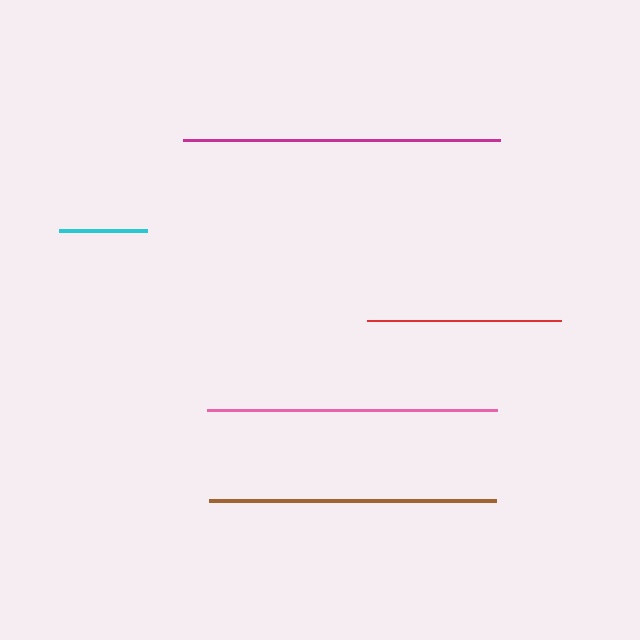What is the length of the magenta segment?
The magenta segment is approximately 317 pixels long.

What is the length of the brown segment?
The brown segment is approximately 287 pixels long.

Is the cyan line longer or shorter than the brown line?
The brown line is longer than the cyan line.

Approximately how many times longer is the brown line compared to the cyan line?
The brown line is approximately 3.3 times the length of the cyan line.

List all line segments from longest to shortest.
From longest to shortest: magenta, pink, brown, red, cyan.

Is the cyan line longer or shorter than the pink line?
The pink line is longer than the cyan line.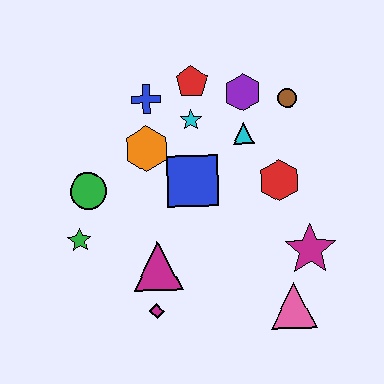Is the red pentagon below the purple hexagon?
No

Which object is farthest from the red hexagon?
The green star is farthest from the red hexagon.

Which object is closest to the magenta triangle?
The magenta diamond is closest to the magenta triangle.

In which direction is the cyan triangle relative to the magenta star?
The cyan triangle is above the magenta star.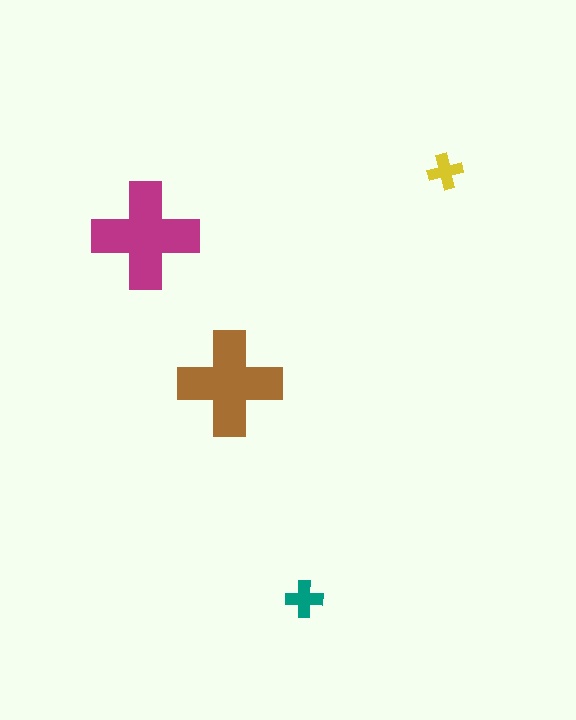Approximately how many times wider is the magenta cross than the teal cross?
About 3 times wider.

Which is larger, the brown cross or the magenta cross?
The magenta one.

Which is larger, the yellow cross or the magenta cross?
The magenta one.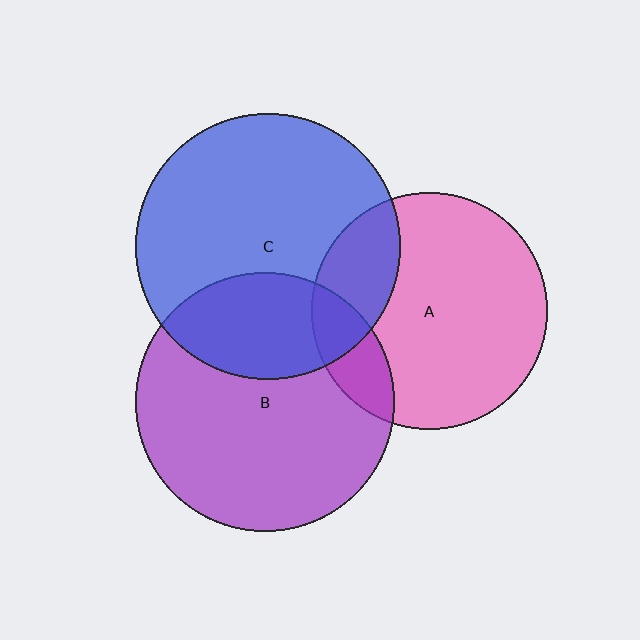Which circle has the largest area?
Circle C (blue).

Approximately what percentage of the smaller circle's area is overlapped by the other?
Approximately 15%.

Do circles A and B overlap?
Yes.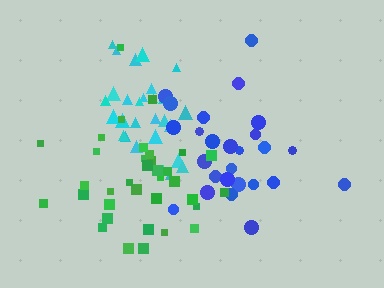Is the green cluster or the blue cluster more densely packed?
Green.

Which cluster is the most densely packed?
Cyan.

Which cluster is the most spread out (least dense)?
Blue.